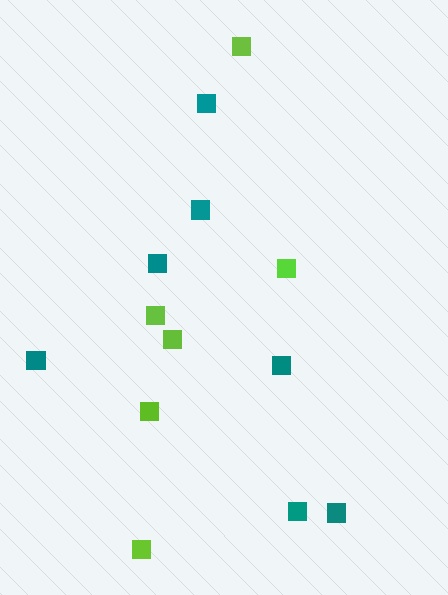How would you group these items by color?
There are 2 groups: one group of lime squares (6) and one group of teal squares (7).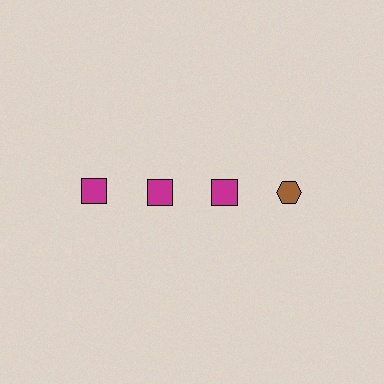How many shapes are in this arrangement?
There are 4 shapes arranged in a grid pattern.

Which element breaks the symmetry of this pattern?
The brown hexagon in the top row, second from right column breaks the symmetry. All other shapes are magenta squares.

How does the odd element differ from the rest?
It differs in both color (brown instead of magenta) and shape (hexagon instead of square).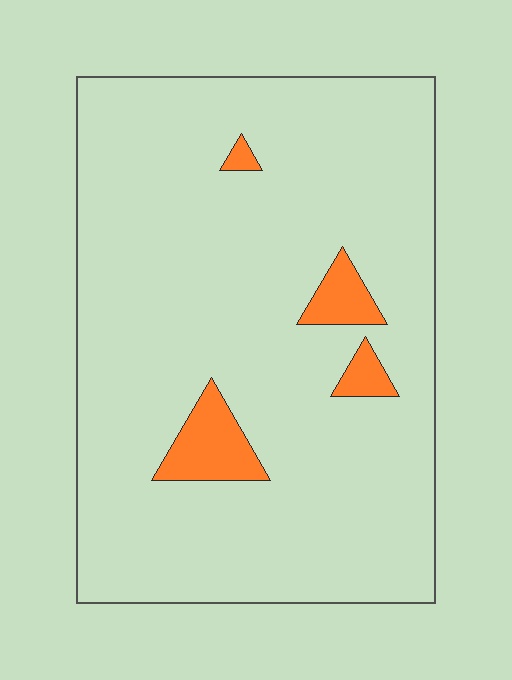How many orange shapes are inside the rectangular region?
4.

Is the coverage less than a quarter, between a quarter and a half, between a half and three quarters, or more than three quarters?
Less than a quarter.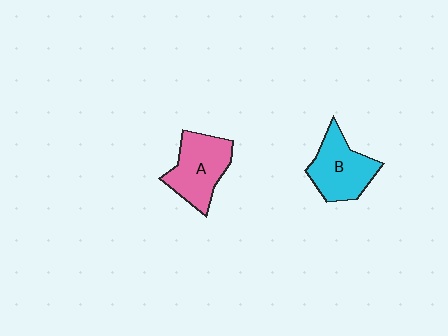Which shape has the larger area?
Shape A (pink).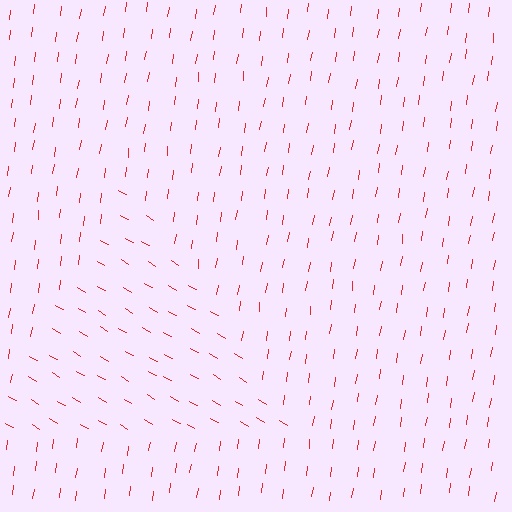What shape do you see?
I see a triangle.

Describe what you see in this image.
The image is filled with small red line segments. A triangle region in the image has lines oriented differently from the surrounding lines, creating a visible texture boundary.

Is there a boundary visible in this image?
Yes, there is a texture boundary formed by a change in line orientation.